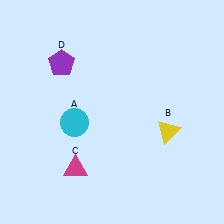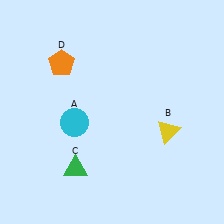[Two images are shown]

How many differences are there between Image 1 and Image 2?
There are 2 differences between the two images.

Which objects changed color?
C changed from magenta to green. D changed from purple to orange.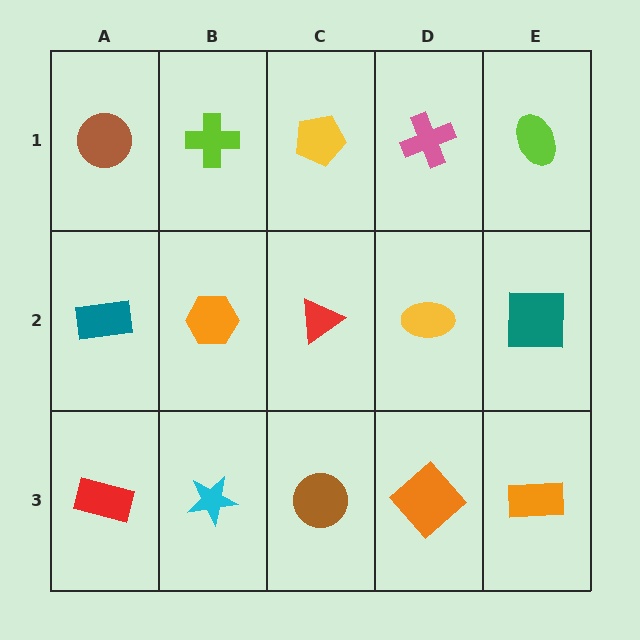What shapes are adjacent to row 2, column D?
A pink cross (row 1, column D), an orange diamond (row 3, column D), a red triangle (row 2, column C), a teal square (row 2, column E).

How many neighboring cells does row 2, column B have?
4.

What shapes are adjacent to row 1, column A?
A teal rectangle (row 2, column A), a lime cross (row 1, column B).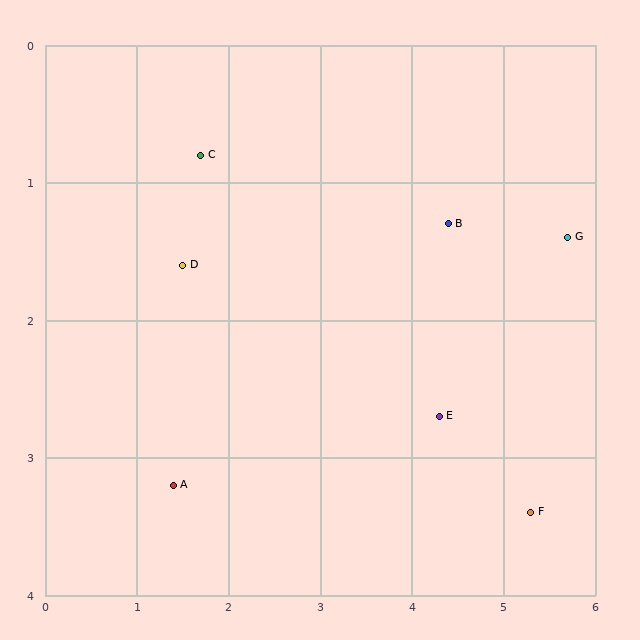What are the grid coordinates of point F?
Point F is at approximately (5.3, 3.4).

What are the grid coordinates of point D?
Point D is at approximately (1.5, 1.6).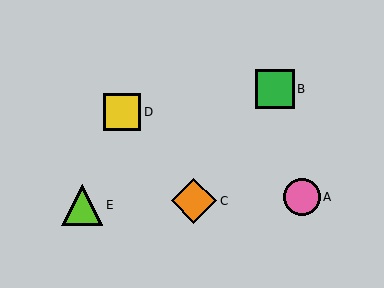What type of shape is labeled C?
Shape C is an orange diamond.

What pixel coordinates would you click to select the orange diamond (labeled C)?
Click at (194, 201) to select the orange diamond C.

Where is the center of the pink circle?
The center of the pink circle is at (302, 197).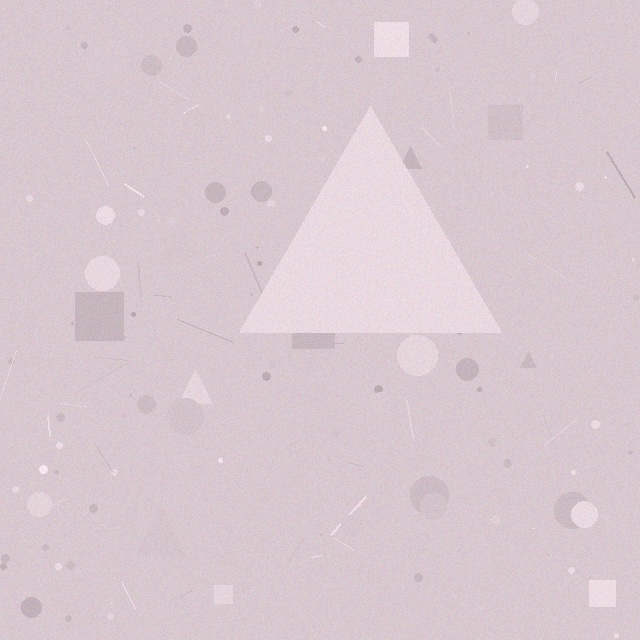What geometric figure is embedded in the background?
A triangle is embedded in the background.